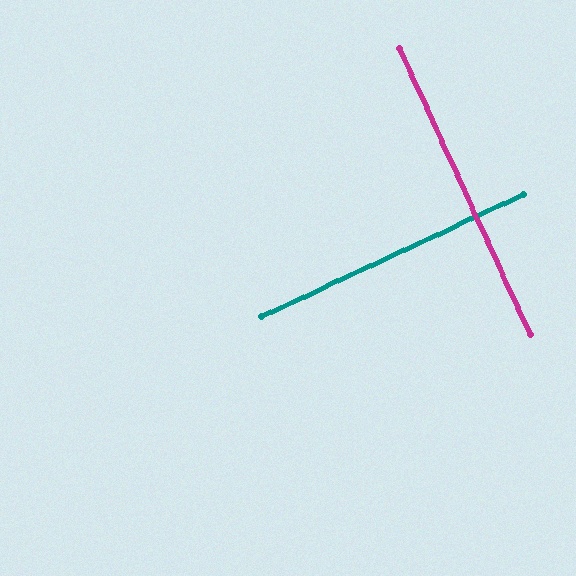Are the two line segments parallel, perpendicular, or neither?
Perpendicular — they meet at approximately 89°.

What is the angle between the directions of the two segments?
Approximately 89 degrees.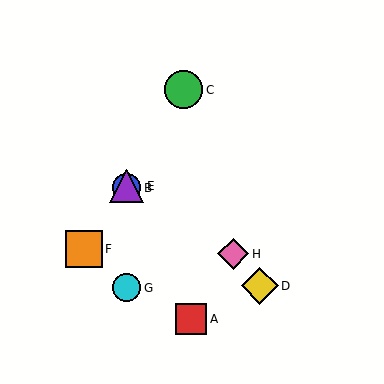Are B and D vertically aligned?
No, B is at x≈127 and D is at x≈260.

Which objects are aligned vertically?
Objects B, E, G are aligned vertically.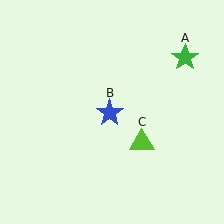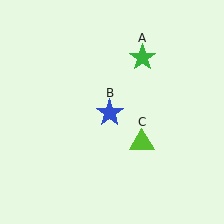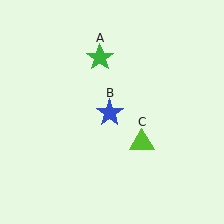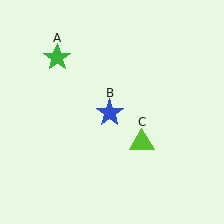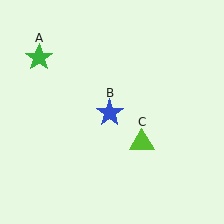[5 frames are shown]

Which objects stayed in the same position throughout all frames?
Blue star (object B) and lime triangle (object C) remained stationary.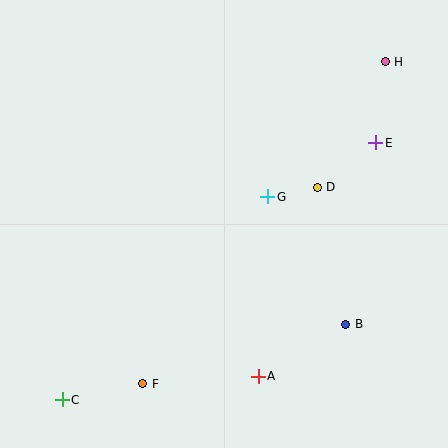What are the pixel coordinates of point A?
Point A is at (258, 376).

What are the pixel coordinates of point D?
Point D is at (317, 187).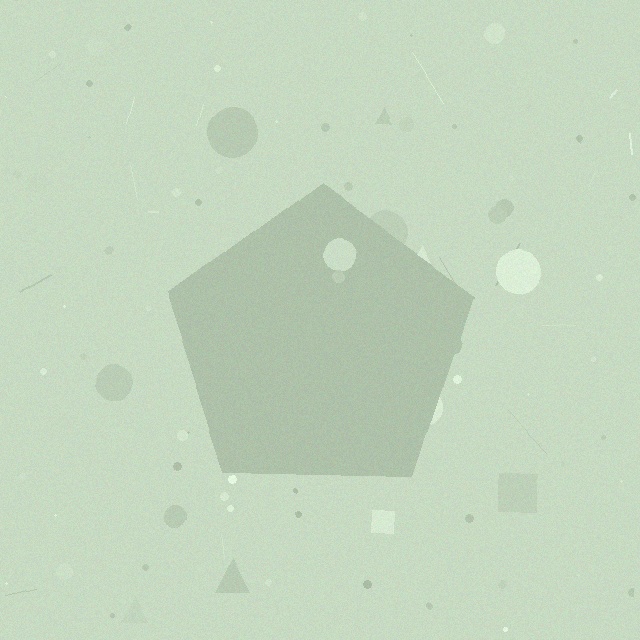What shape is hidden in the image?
A pentagon is hidden in the image.